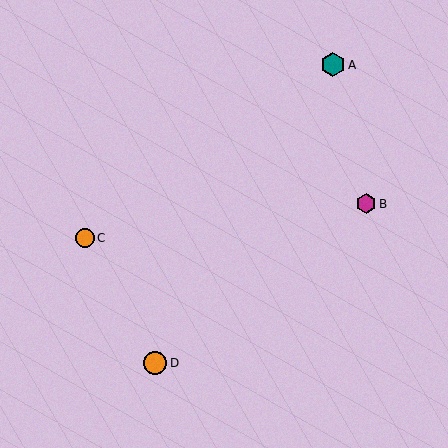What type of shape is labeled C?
Shape C is an orange circle.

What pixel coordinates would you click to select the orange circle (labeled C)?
Click at (85, 238) to select the orange circle C.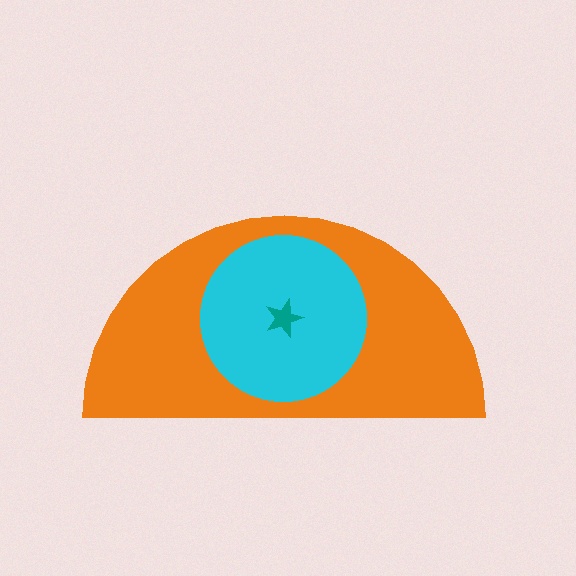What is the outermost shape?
The orange semicircle.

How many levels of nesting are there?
3.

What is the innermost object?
The teal star.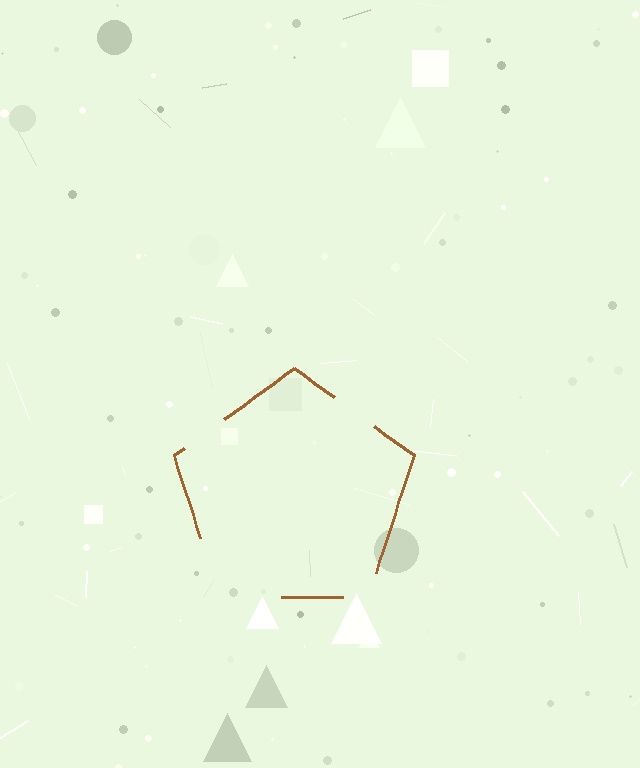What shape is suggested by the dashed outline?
The dashed outline suggests a pentagon.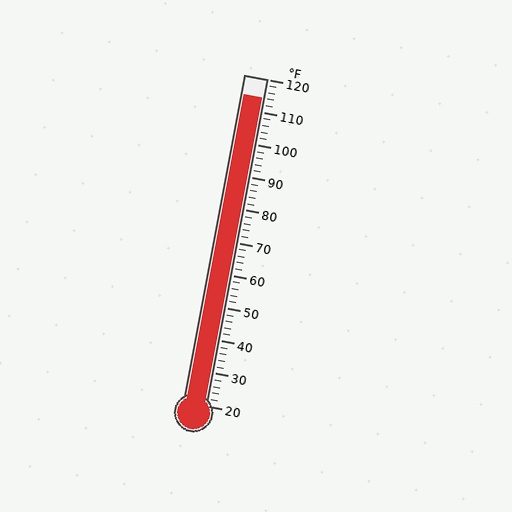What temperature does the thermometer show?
The thermometer shows approximately 114°F.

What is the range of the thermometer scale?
The thermometer scale ranges from 20°F to 120°F.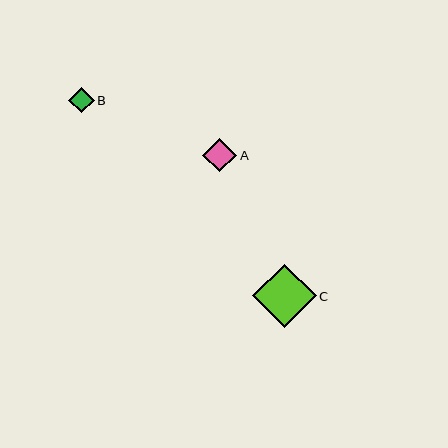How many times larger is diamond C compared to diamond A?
Diamond C is approximately 1.9 times the size of diamond A.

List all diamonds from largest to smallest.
From largest to smallest: C, A, B.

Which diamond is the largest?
Diamond C is the largest with a size of approximately 63 pixels.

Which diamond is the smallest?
Diamond B is the smallest with a size of approximately 25 pixels.